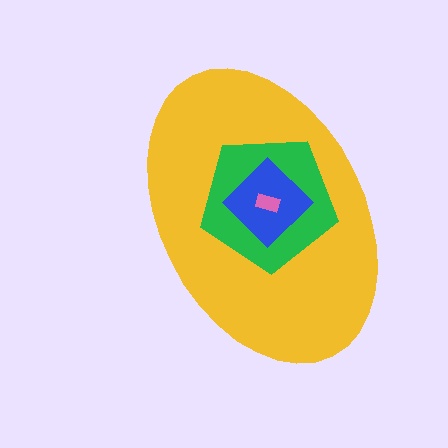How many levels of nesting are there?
4.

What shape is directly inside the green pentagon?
The blue diamond.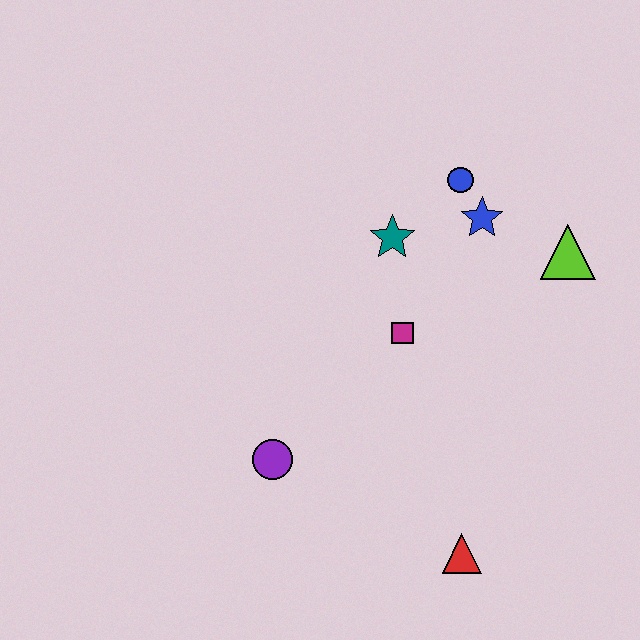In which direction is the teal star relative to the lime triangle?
The teal star is to the left of the lime triangle.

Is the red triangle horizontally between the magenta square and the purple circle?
No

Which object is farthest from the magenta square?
The red triangle is farthest from the magenta square.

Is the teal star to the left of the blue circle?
Yes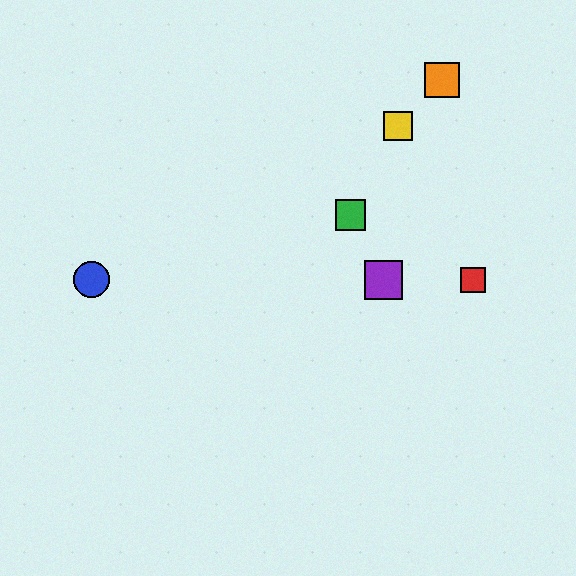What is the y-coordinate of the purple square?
The purple square is at y≈280.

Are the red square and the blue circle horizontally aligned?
Yes, both are at y≈280.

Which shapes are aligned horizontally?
The red square, the blue circle, the purple square are aligned horizontally.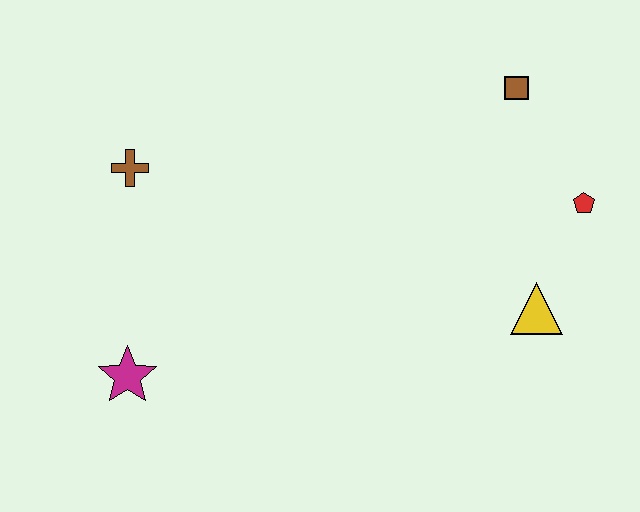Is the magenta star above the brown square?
No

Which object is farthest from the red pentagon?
The magenta star is farthest from the red pentagon.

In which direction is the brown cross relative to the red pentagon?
The brown cross is to the left of the red pentagon.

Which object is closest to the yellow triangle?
The red pentagon is closest to the yellow triangle.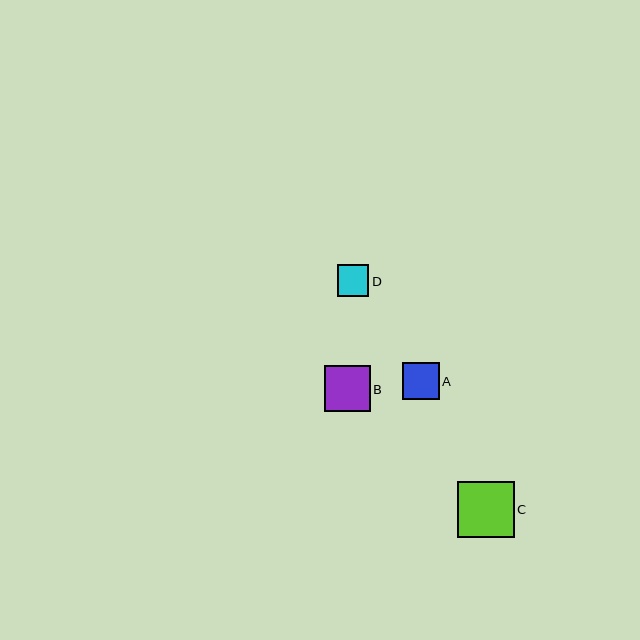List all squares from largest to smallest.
From largest to smallest: C, B, A, D.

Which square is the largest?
Square C is the largest with a size of approximately 56 pixels.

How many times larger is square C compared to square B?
Square C is approximately 1.2 times the size of square B.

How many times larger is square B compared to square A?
Square B is approximately 1.2 times the size of square A.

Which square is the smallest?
Square D is the smallest with a size of approximately 32 pixels.